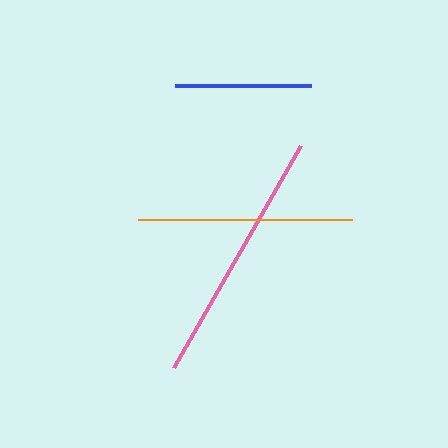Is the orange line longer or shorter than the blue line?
The orange line is longer than the blue line.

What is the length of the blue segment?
The blue segment is approximately 136 pixels long.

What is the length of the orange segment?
The orange segment is approximately 214 pixels long.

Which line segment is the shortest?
The blue line is the shortest at approximately 136 pixels.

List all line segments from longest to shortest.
From longest to shortest: pink, orange, blue.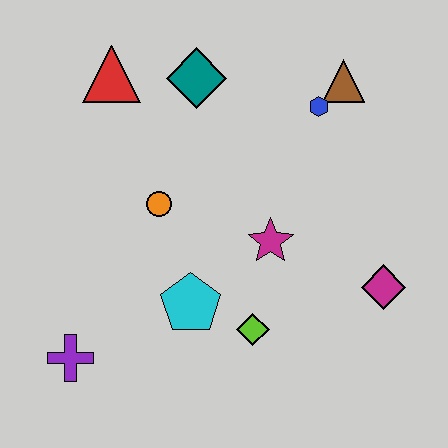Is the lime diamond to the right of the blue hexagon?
No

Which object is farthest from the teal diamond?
The purple cross is farthest from the teal diamond.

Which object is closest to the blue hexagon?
The brown triangle is closest to the blue hexagon.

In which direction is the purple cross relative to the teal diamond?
The purple cross is below the teal diamond.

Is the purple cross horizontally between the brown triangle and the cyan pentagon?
No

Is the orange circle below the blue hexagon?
Yes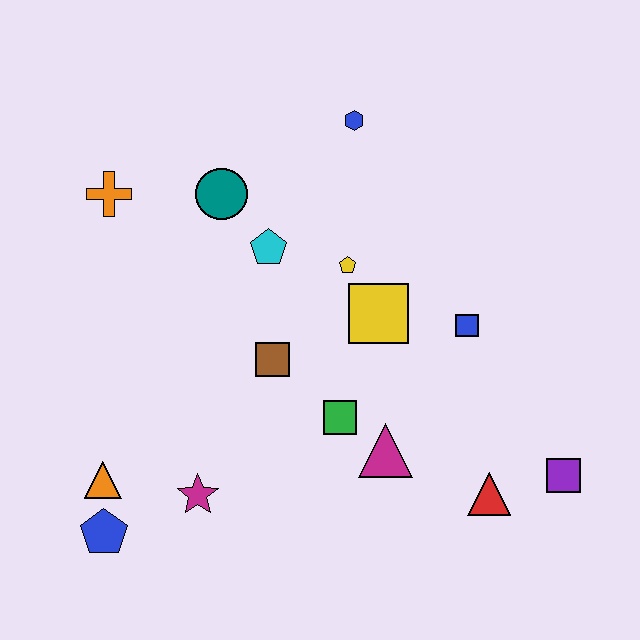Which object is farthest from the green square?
The orange cross is farthest from the green square.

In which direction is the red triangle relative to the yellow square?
The red triangle is below the yellow square.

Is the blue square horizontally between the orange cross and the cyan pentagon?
No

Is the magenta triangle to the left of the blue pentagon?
No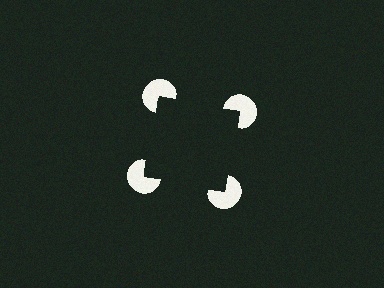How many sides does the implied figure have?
4 sides.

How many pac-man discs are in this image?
There are 4 — one at each vertex of the illusory square.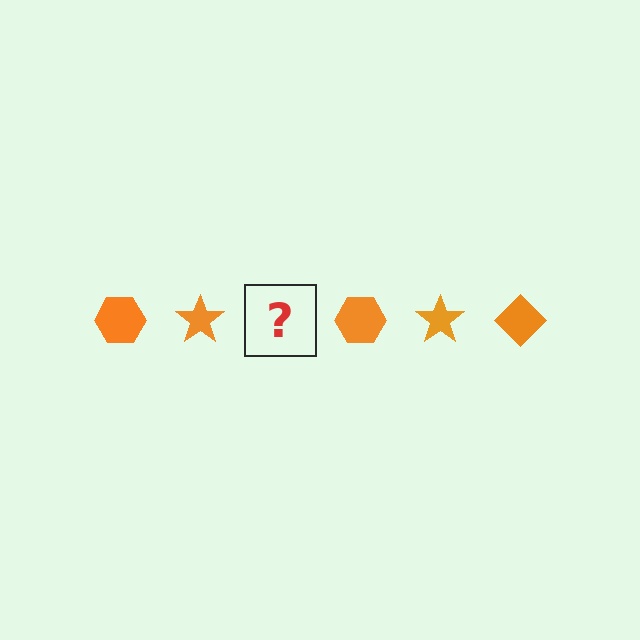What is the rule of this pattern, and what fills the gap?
The rule is that the pattern cycles through hexagon, star, diamond shapes in orange. The gap should be filled with an orange diamond.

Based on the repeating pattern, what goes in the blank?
The blank should be an orange diamond.